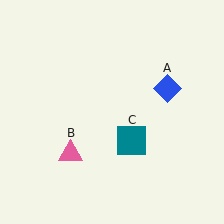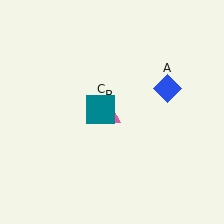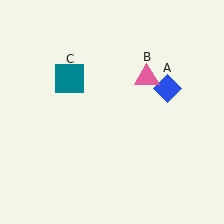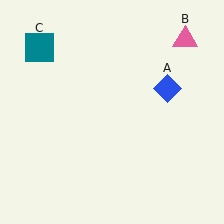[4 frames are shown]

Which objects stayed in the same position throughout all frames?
Blue diamond (object A) remained stationary.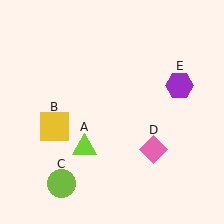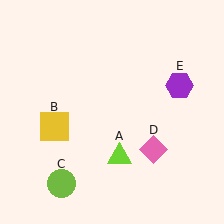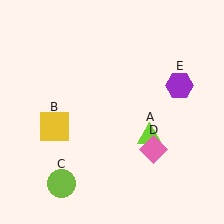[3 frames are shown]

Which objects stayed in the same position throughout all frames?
Yellow square (object B) and lime circle (object C) and pink diamond (object D) and purple hexagon (object E) remained stationary.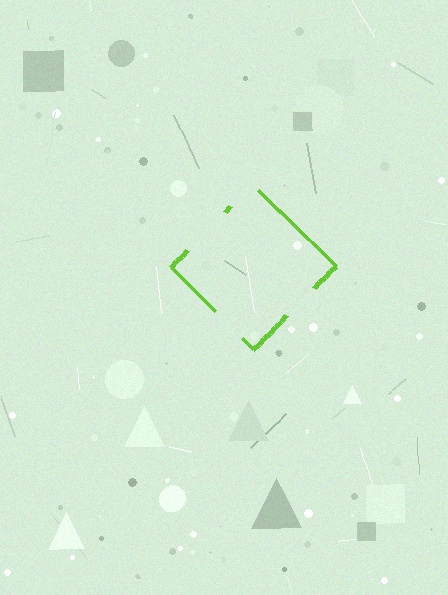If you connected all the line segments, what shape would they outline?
They would outline a diamond.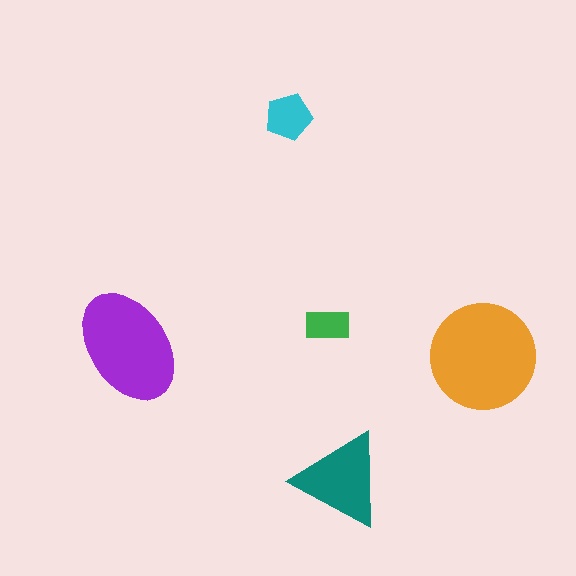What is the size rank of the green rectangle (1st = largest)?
5th.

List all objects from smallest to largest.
The green rectangle, the cyan pentagon, the teal triangle, the purple ellipse, the orange circle.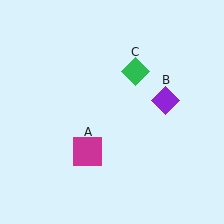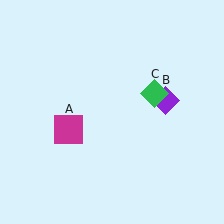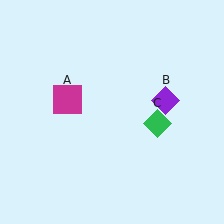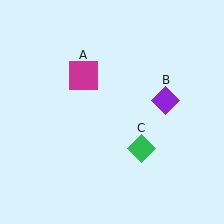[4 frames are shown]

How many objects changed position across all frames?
2 objects changed position: magenta square (object A), green diamond (object C).